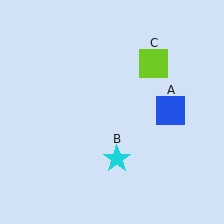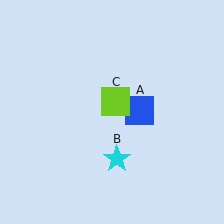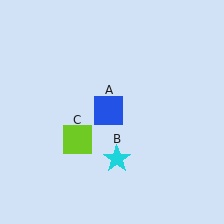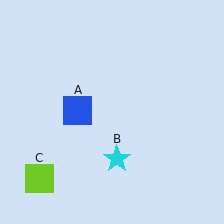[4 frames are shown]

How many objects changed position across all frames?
2 objects changed position: blue square (object A), lime square (object C).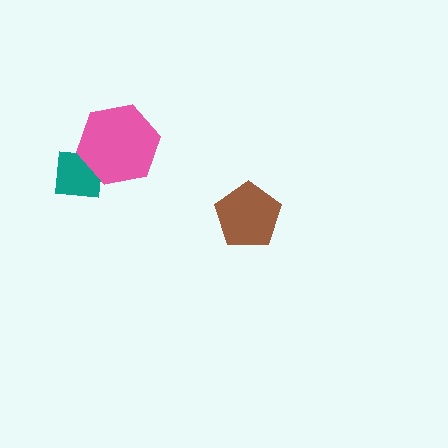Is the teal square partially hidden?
Yes, it is partially covered by another shape.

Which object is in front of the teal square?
The pink hexagon is in front of the teal square.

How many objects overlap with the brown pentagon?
0 objects overlap with the brown pentagon.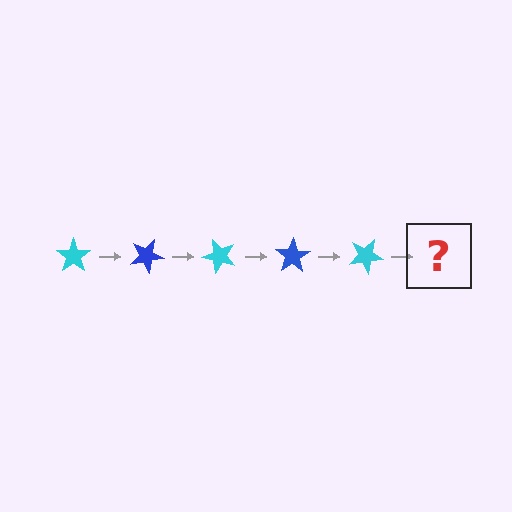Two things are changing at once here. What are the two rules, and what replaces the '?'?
The two rules are that it rotates 25 degrees each step and the color cycles through cyan and blue. The '?' should be a blue star, rotated 125 degrees from the start.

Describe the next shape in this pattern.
It should be a blue star, rotated 125 degrees from the start.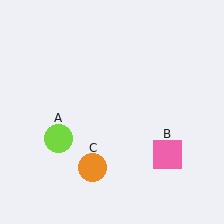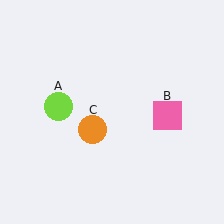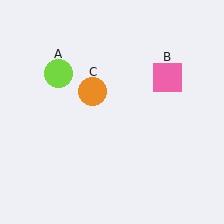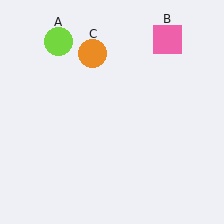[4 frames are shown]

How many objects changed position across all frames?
3 objects changed position: lime circle (object A), pink square (object B), orange circle (object C).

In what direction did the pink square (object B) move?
The pink square (object B) moved up.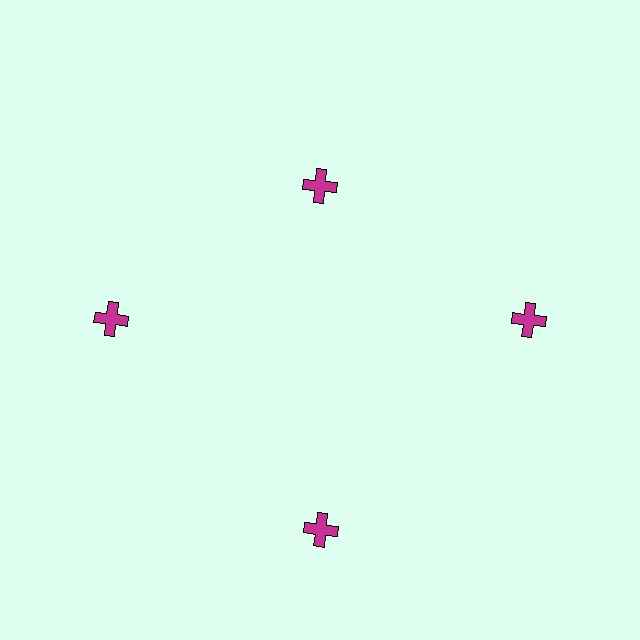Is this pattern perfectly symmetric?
No. The 4 magenta crosses are arranged in a ring, but one element near the 12 o'clock position is pulled inward toward the center, breaking the 4-fold rotational symmetry.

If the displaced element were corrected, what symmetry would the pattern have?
It would have 4-fold rotational symmetry — the pattern would map onto itself every 90 degrees.